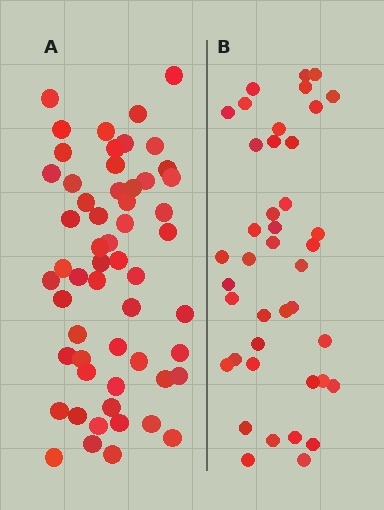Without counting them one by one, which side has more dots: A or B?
Region A (the left region) has more dots.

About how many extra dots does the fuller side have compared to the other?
Region A has approximately 15 more dots than region B.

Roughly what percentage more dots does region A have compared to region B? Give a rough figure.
About 35% more.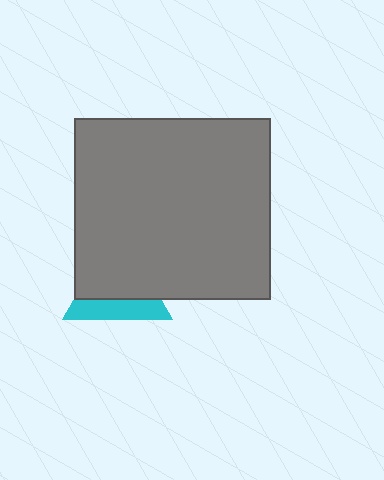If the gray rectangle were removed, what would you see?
You would see the complete cyan triangle.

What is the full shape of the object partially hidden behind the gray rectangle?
The partially hidden object is a cyan triangle.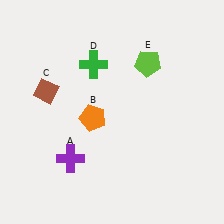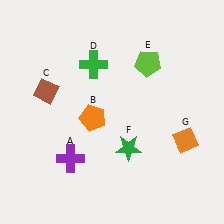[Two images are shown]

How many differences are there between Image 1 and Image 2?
There are 2 differences between the two images.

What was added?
A green star (F), an orange diamond (G) were added in Image 2.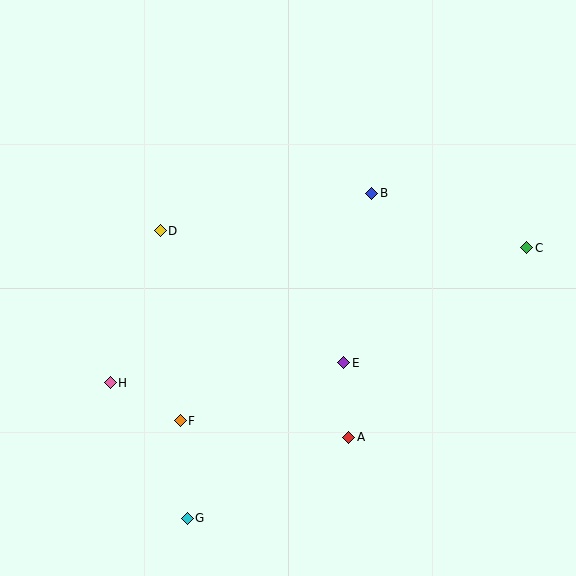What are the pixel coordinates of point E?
Point E is at (344, 363).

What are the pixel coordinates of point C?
Point C is at (527, 248).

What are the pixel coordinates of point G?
Point G is at (187, 518).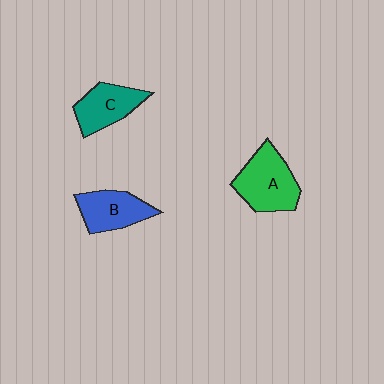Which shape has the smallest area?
Shape C (teal).